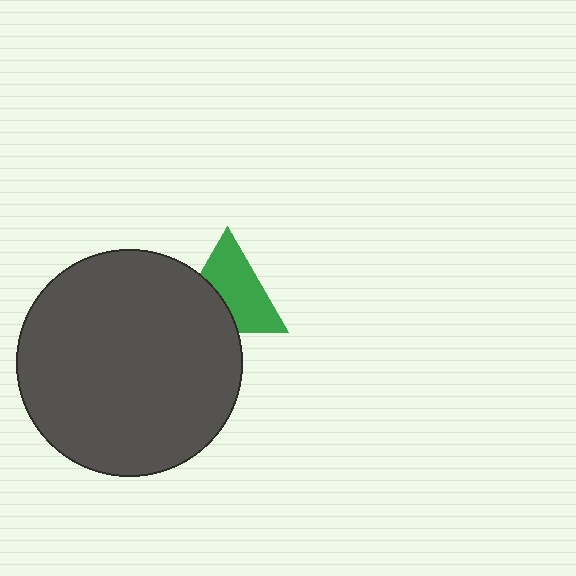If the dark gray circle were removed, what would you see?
You would see the complete green triangle.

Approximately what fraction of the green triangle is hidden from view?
Roughly 37% of the green triangle is hidden behind the dark gray circle.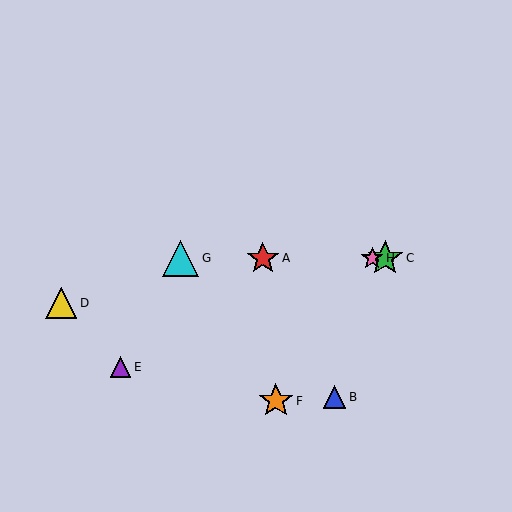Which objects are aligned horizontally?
Objects A, C, G, H are aligned horizontally.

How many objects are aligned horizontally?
4 objects (A, C, G, H) are aligned horizontally.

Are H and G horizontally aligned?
Yes, both are at y≈258.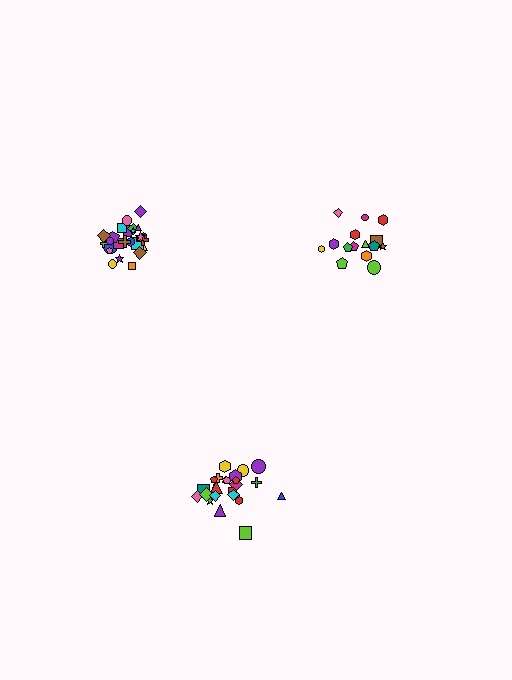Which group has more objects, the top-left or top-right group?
The top-left group.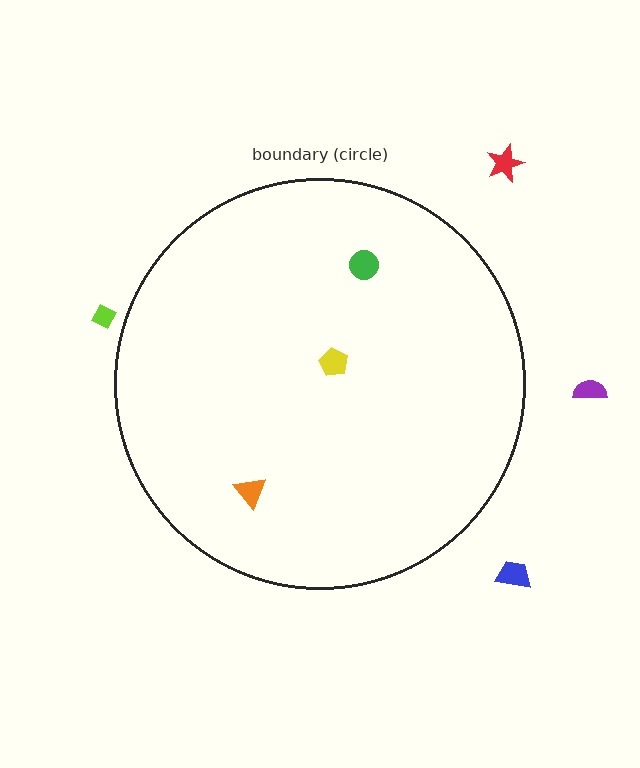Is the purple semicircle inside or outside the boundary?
Outside.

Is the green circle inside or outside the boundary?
Inside.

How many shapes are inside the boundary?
3 inside, 4 outside.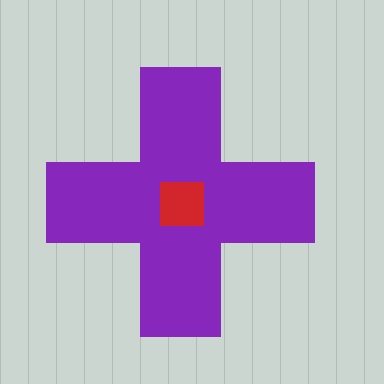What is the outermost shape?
The purple cross.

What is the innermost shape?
The red square.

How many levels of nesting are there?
2.